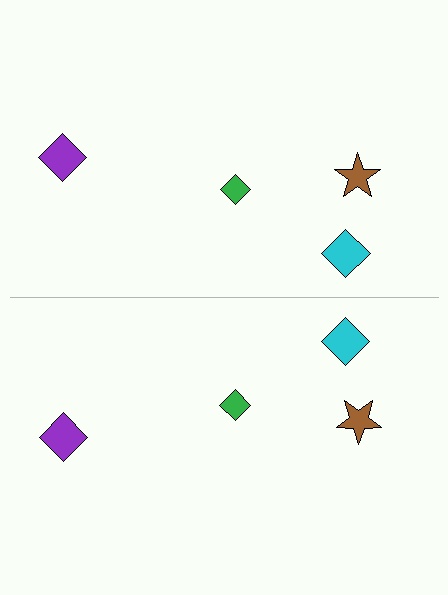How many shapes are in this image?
There are 8 shapes in this image.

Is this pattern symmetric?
Yes, this pattern has bilateral (reflection) symmetry.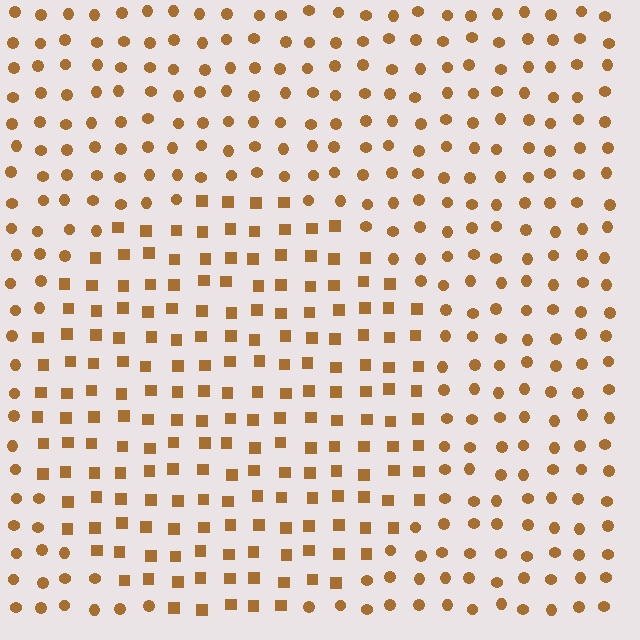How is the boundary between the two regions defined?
The boundary is defined by a change in element shape: squares inside vs. circles outside. All elements share the same color and spacing.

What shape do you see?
I see a circle.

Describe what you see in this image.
The image is filled with small brown elements arranged in a uniform grid. A circle-shaped region contains squares, while the surrounding area contains circles. The boundary is defined purely by the change in element shape.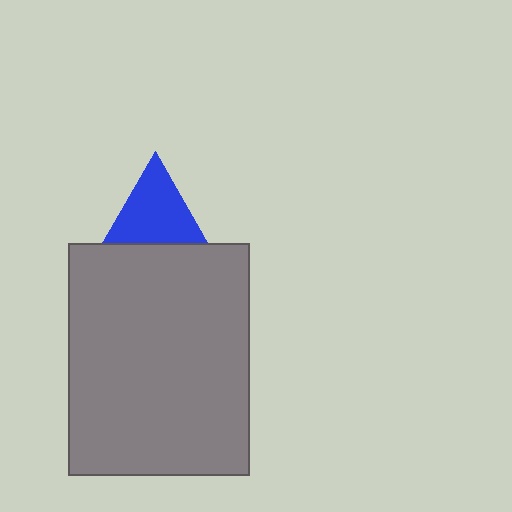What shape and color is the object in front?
The object in front is a gray rectangle.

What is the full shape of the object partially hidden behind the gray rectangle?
The partially hidden object is a blue triangle.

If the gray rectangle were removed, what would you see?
You would see the complete blue triangle.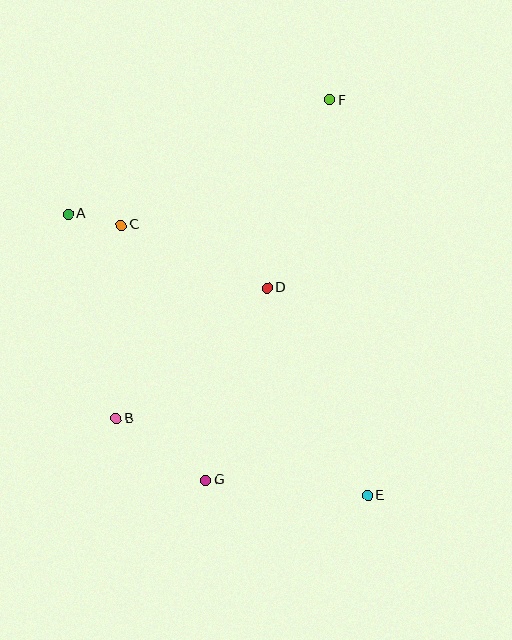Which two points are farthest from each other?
Points A and E are farthest from each other.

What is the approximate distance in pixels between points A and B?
The distance between A and B is approximately 210 pixels.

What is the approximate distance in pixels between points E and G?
The distance between E and G is approximately 163 pixels.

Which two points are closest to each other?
Points A and C are closest to each other.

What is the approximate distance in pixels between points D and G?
The distance between D and G is approximately 202 pixels.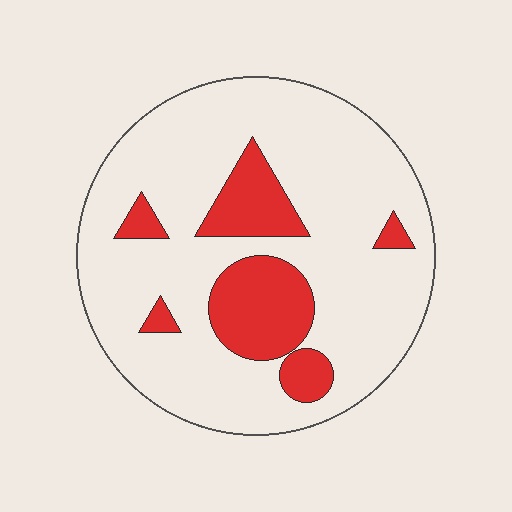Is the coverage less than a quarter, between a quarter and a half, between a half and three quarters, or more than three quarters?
Less than a quarter.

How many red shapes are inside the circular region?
6.